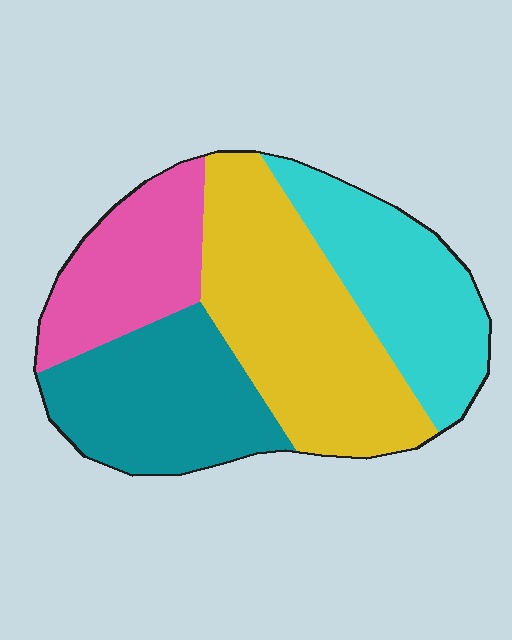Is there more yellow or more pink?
Yellow.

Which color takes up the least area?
Pink, at roughly 20%.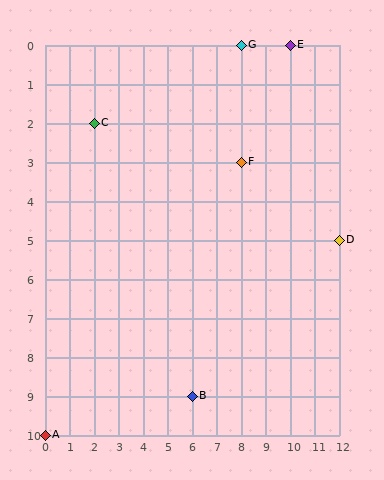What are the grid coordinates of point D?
Point D is at grid coordinates (12, 5).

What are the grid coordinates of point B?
Point B is at grid coordinates (6, 9).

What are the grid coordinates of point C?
Point C is at grid coordinates (2, 2).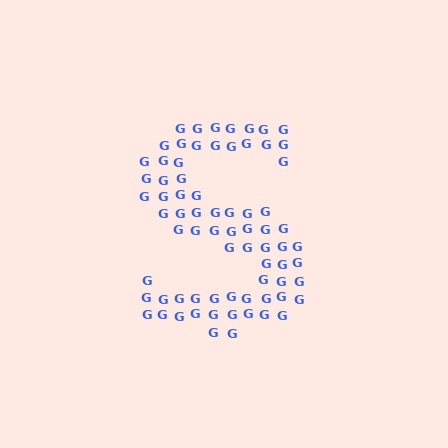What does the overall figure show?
The overall figure shows the letter S.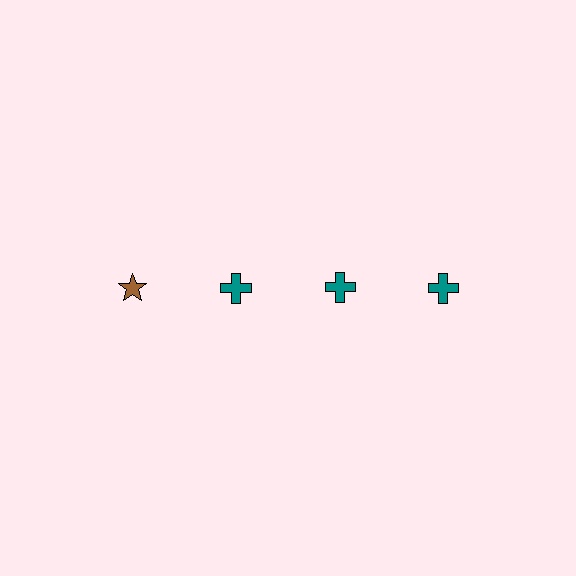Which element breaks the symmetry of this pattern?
The brown star in the top row, leftmost column breaks the symmetry. All other shapes are teal crosses.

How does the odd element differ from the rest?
It differs in both color (brown instead of teal) and shape (star instead of cross).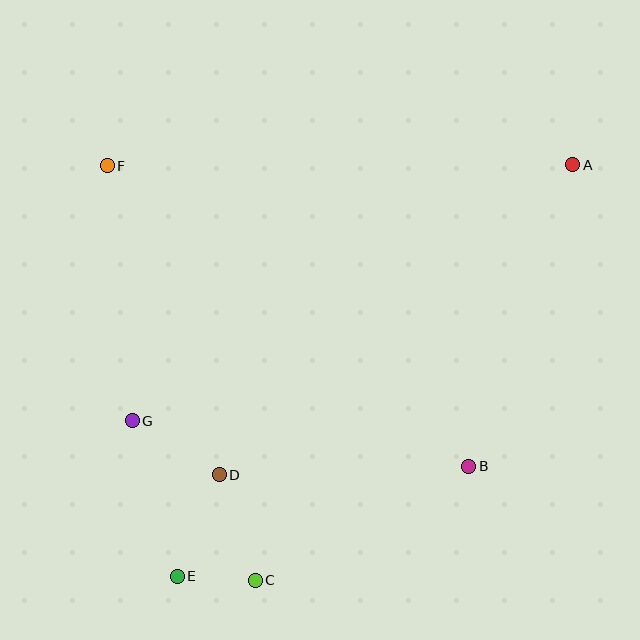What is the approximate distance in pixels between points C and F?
The distance between C and F is approximately 440 pixels.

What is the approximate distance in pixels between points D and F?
The distance between D and F is approximately 328 pixels.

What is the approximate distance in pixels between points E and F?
The distance between E and F is approximately 416 pixels.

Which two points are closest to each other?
Points C and E are closest to each other.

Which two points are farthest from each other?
Points A and E are farthest from each other.